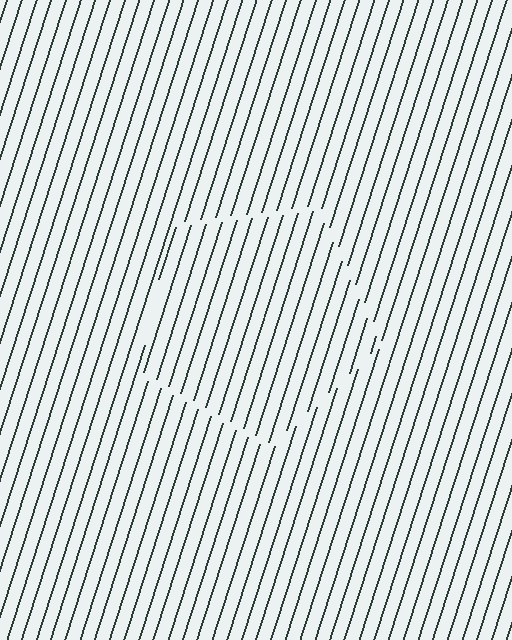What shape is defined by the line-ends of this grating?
An illusory pentagon. The interior of the shape contains the same grating, shifted by half a period — the contour is defined by the phase discontinuity where line-ends from the inner and outer gratings abut.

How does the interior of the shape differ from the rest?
The interior of the shape contains the same grating, shifted by half a period — the contour is defined by the phase discontinuity where line-ends from the inner and outer gratings abut.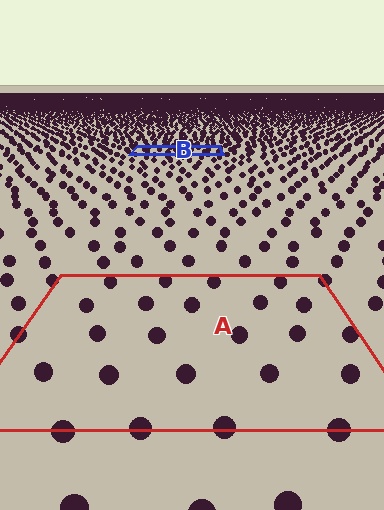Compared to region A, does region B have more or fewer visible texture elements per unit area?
Region B has more texture elements per unit area — they are packed more densely because it is farther away.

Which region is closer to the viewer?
Region A is closer. The texture elements there are larger and more spread out.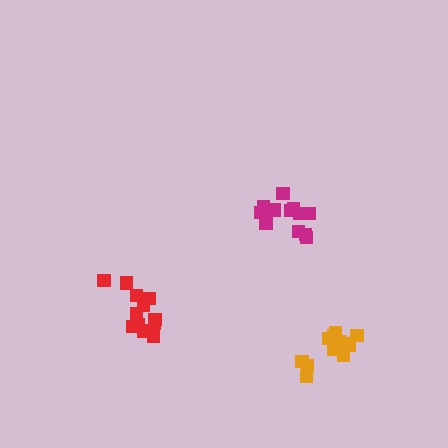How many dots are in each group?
Group 1: 12 dots, Group 2: 12 dots, Group 3: 13 dots (37 total).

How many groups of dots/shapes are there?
There are 3 groups.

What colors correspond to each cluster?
The clusters are colored: magenta, orange, red.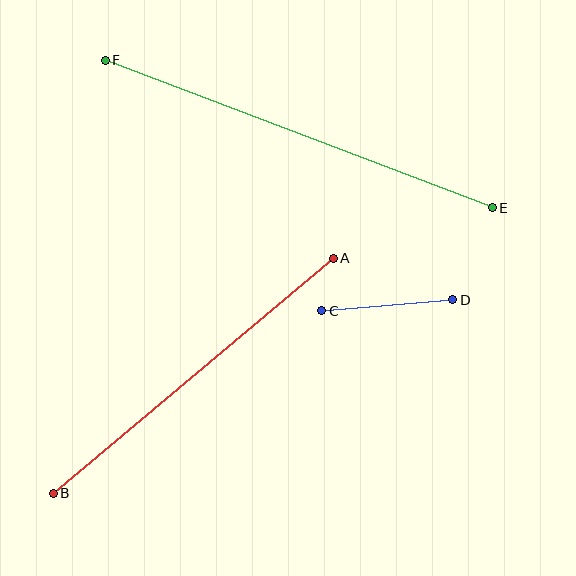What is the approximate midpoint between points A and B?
The midpoint is at approximately (193, 376) pixels.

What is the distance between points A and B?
The distance is approximately 366 pixels.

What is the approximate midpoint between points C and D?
The midpoint is at approximately (387, 305) pixels.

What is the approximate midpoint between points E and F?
The midpoint is at approximately (299, 134) pixels.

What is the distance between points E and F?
The distance is approximately 414 pixels.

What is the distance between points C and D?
The distance is approximately 131 pixels.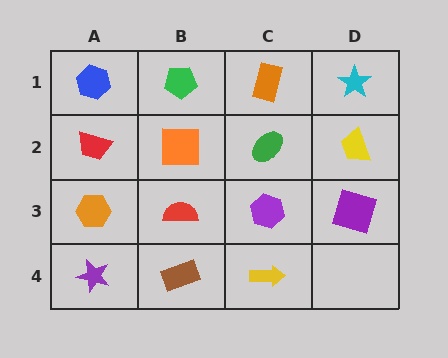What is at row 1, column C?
An orange rectangle.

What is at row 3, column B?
A red semicircle.